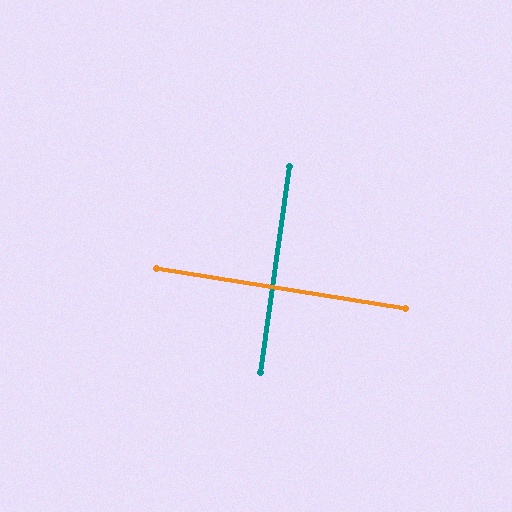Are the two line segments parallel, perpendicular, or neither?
Perpendicular — they meet at approximately 89°.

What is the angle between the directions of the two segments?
Approximately 89 degrees.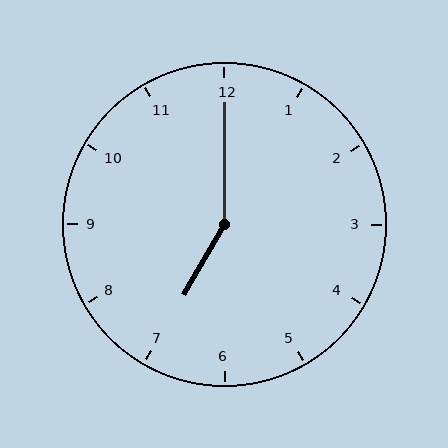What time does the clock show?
7:00.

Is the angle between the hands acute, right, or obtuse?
It is obtuse.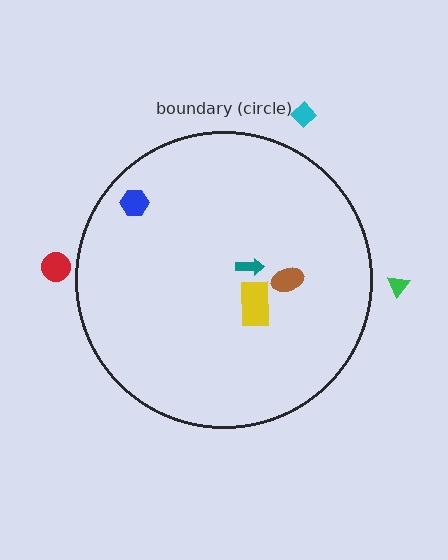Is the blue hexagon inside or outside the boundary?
Inside.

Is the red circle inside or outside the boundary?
Outside.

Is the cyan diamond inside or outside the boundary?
Outside.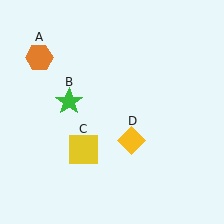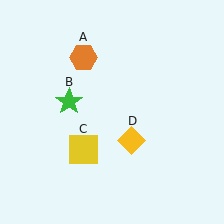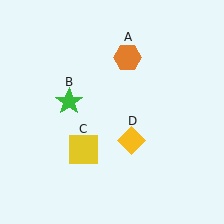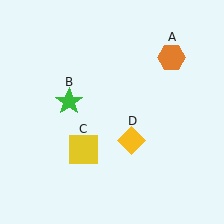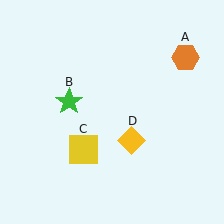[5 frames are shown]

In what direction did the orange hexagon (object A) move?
The orange hexagon (object A) moved right.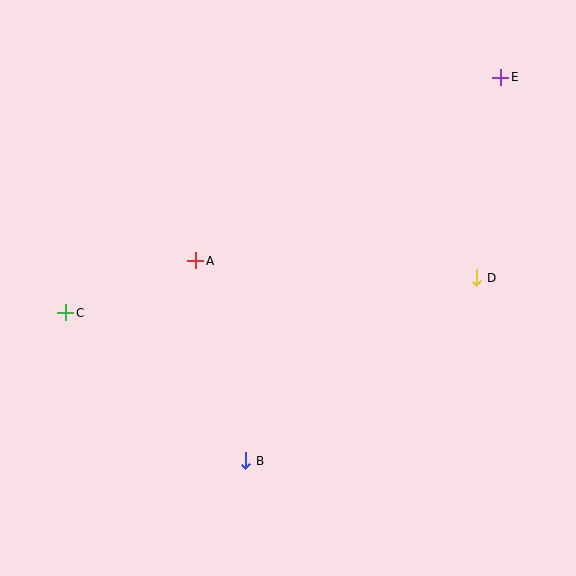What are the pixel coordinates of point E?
Point E is at (501, 77).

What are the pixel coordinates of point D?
Point D is at (477, 278).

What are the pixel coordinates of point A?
Point A is at (196, 261).